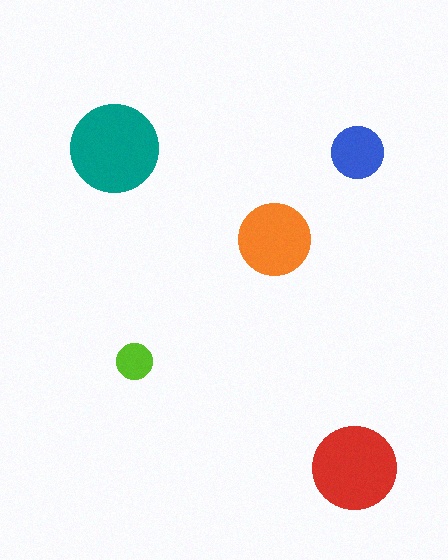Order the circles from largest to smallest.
the teal one, the red one, the orange one, the blue one, the lime one.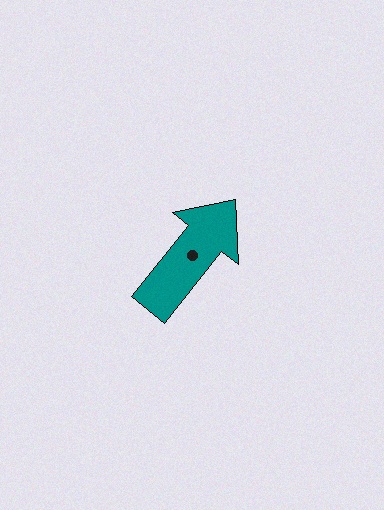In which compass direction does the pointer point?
Northeast.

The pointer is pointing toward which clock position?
Roughly 1 o'clock.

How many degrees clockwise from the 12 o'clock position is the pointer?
Approximately 38 degrees.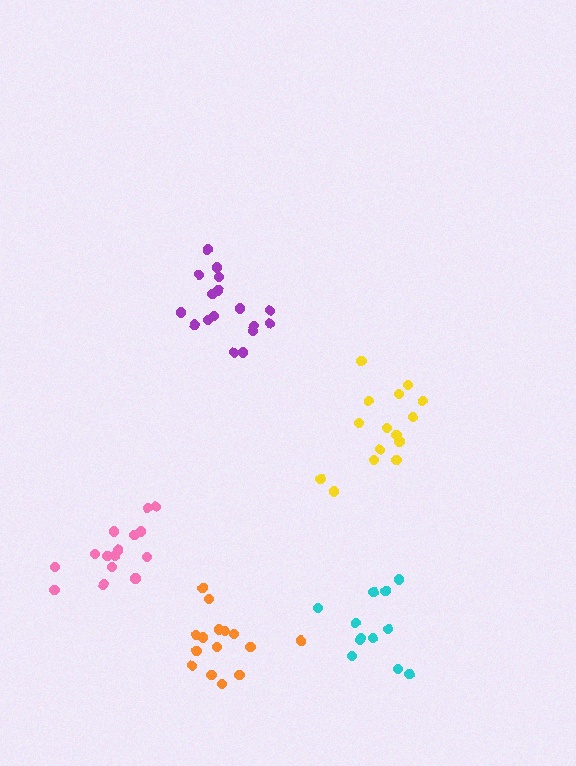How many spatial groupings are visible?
There are 5 spatial groupings.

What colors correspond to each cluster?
The clusters are colored: purple, pink, yellow, orange, cyan.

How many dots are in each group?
Group 1: 17 dots, Group 2: 15 dots, Group 3: 15 dots, Group 4: 15 dots, Group 5: 12 dots (74 total).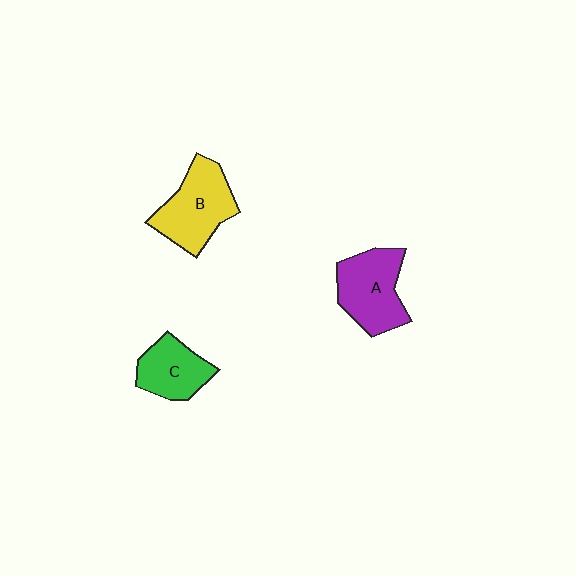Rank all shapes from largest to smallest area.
From largest to smallest: B (yellow), A (purple), C (green).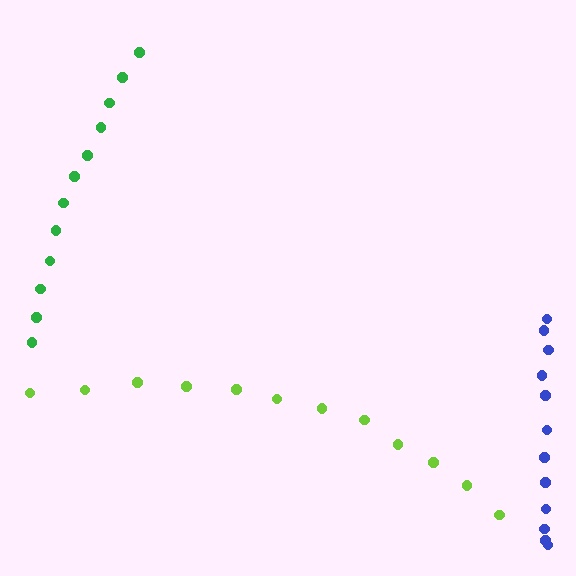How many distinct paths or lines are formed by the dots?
There are 3 distinct paths.